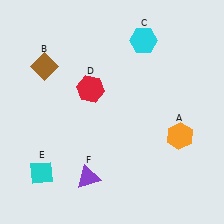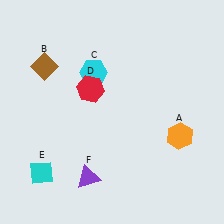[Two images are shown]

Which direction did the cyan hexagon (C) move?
The cyan hexagon (C) moved left.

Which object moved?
The cyan hexagon (C) moved left.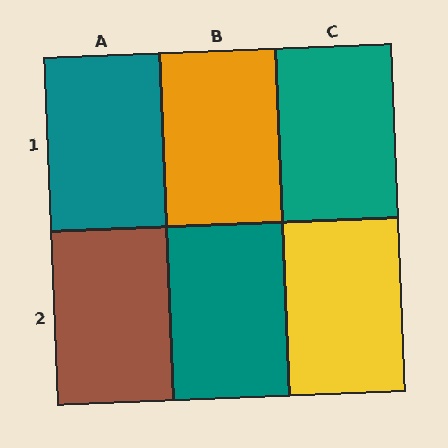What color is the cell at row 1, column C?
Teal.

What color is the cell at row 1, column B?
Orange.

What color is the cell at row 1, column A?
Teal.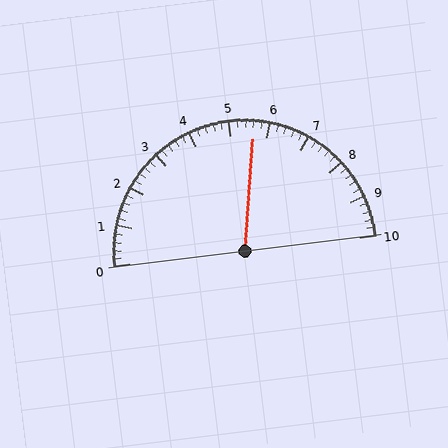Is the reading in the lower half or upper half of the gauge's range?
The reading is in the upper half of the range (0 to 10).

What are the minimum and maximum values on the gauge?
The gauge ranges from 0 to 10.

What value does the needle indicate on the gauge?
The needle indicates approximately 5.6.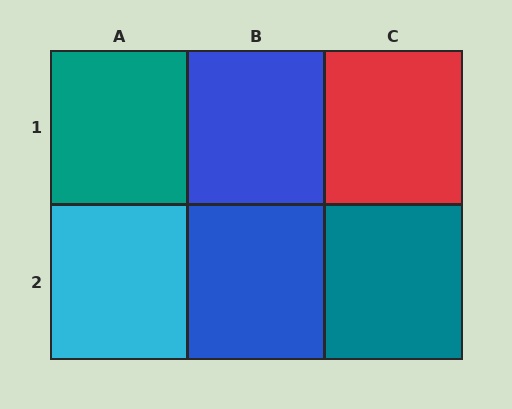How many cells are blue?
2 cells are blue.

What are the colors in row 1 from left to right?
Teal, blue, red.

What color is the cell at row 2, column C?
Teal.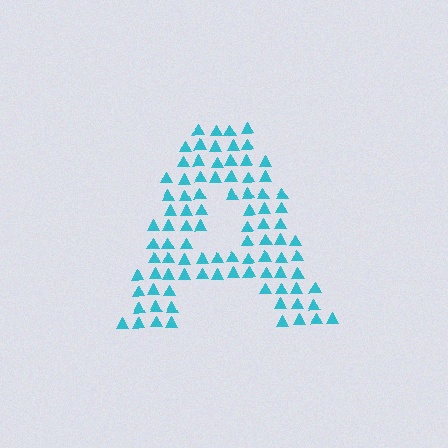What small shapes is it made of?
It is made of small triangles.